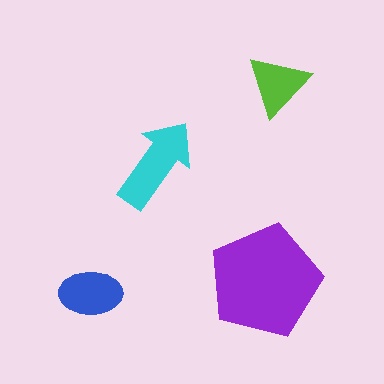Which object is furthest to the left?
The blue ellipse is leftmost.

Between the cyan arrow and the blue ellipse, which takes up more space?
The cyan arrow.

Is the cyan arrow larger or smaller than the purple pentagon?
Smaller.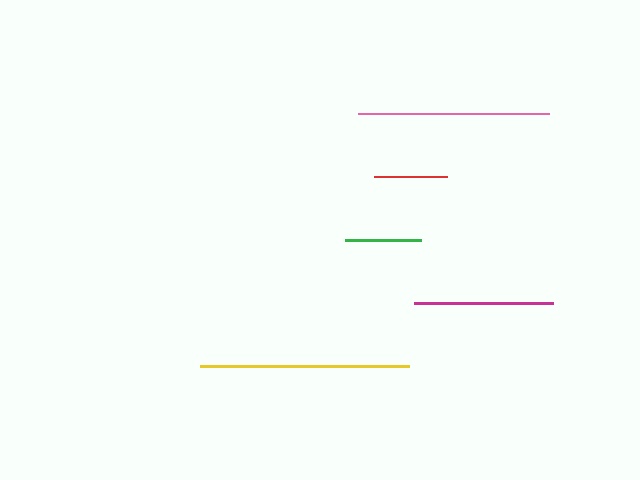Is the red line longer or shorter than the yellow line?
The yellow line is longer than the red line.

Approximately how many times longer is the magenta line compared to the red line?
The magenta line is approximately 1.9 times the length of the red line.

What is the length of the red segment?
The red segment is approximately 73 pixels long.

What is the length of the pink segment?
The pink segment is approximately 191 pixels long.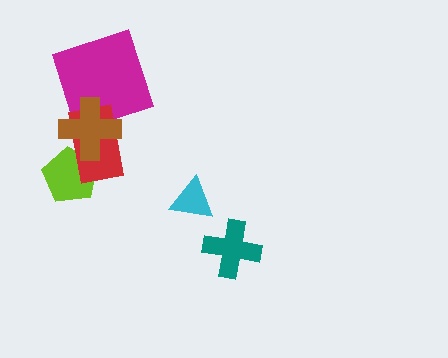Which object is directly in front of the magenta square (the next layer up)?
The red rectangle is directly in front of the magenta square.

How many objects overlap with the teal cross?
0 objects overlap with the teal cross.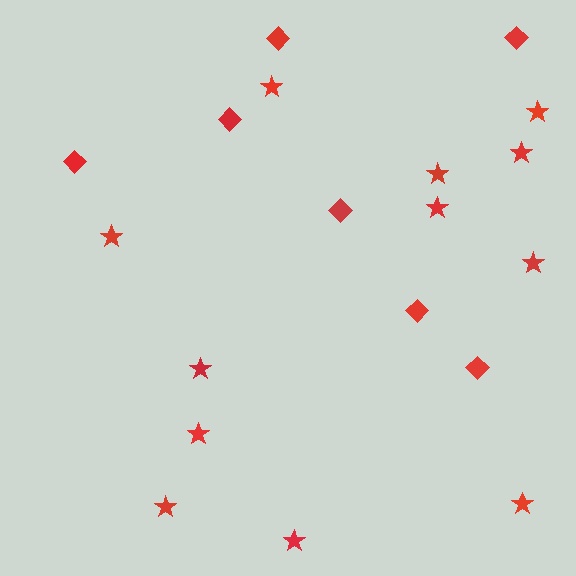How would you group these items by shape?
There are 2 groups: one group of diamonds (7) and one group of stars (12).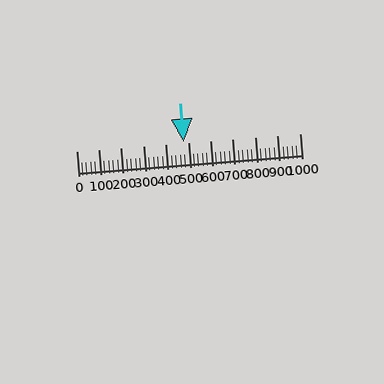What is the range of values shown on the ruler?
The ruler shows values from 0 to 1000.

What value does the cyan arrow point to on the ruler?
The cyan arrow points to approximately 480.